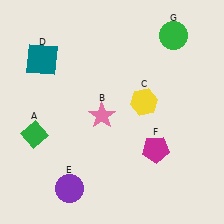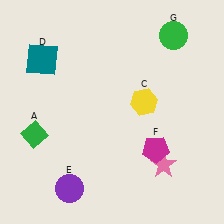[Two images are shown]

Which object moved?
The pink star (B) moved right.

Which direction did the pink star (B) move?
The pink star (B) moved right.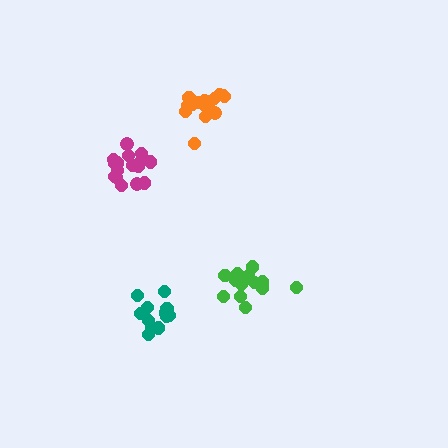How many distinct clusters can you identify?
There are 4 distinct clusters.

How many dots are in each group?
Group 1: 12 dots, Group 2: 16 dots, Group 3: 17 dots, Group 4: 16 dots (61 total).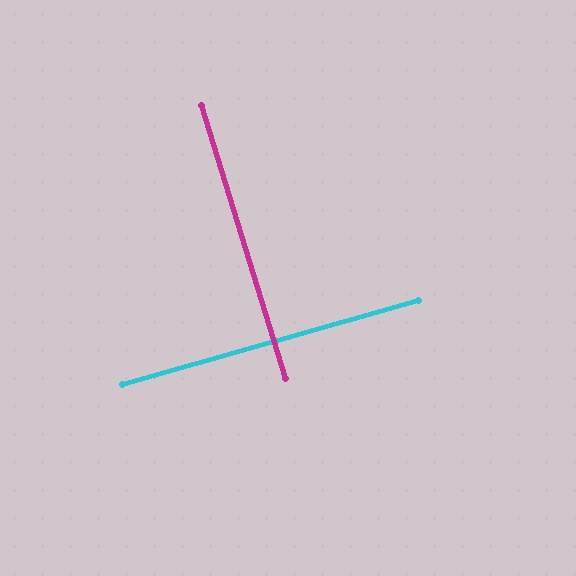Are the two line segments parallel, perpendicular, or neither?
Perpendicular — they meet at approximately 89°.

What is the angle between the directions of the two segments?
Approximately 89 degrees.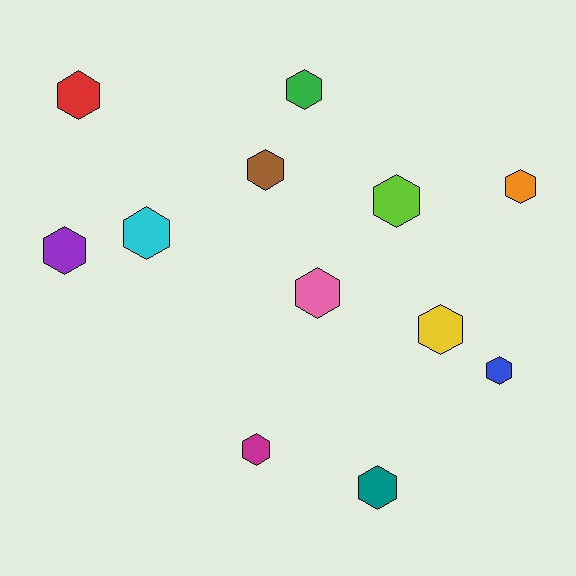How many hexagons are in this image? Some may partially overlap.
There are 12 hexagons.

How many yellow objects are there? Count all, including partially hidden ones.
There is 1 yellow object.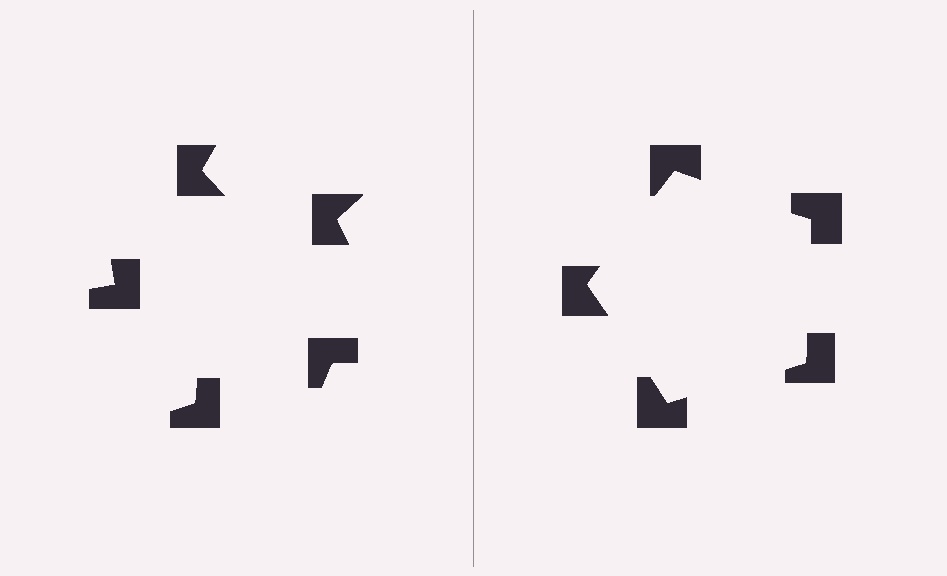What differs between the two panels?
The notched squares are positioned identically on both sides; only the wedge orientations differ. On the right they align to a pentagon; on the left they are misaligned.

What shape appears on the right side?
An illusory pentagon.